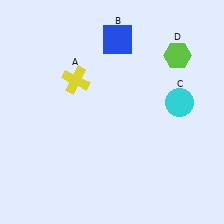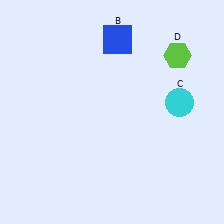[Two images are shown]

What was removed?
The yellow cross (A) was removed in Image 2.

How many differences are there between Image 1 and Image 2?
There is 1 difference between the two images.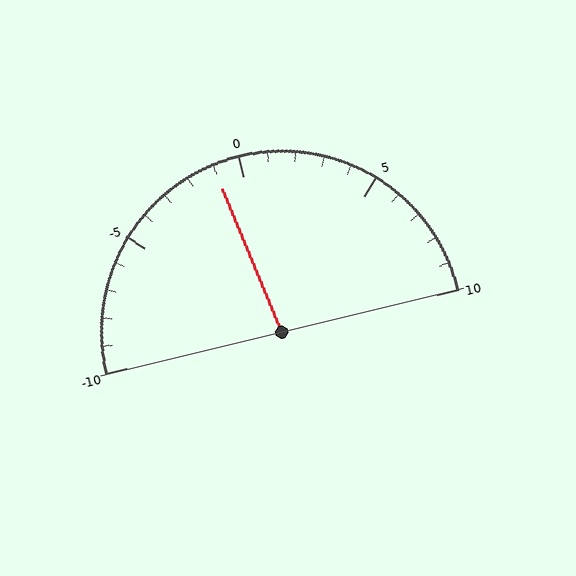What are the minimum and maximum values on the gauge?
The gauge ranges from -10 to 10.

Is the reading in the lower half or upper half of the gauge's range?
The reading is in the lower half of the range (-10 to 10).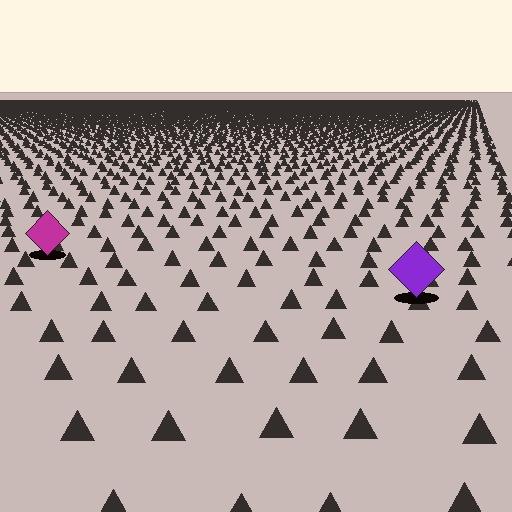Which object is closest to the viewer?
The purple diamond is closest. The texture marks near it are larger and more spread out.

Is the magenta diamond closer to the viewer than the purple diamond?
No. The purple diamond is closer — you can tell from the texture gradient: the ground texture is coarser near it.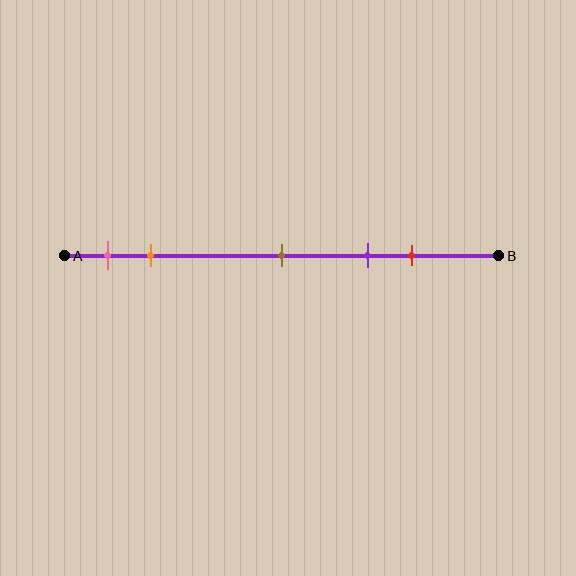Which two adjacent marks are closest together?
The pink and orange marks are the closest adjacent pair.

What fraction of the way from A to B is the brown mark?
The brown mark is approximately 50% (0.5) of the way from A to B.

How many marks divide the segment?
There are 5 marks dividing the segment.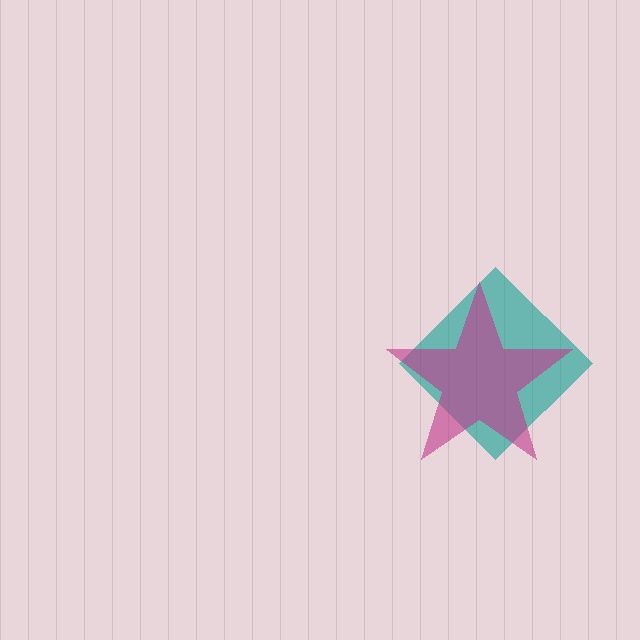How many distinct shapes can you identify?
There are 2 distinct shapes: a teal diamond, a magenta star.